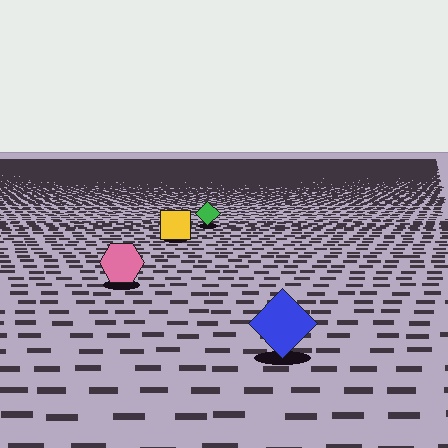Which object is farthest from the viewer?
The green diamond is farthest from the viewer. It appears smaller and the ground texture around it is denser.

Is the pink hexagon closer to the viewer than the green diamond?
Yes. The pink hexagon is closer — you can tell from the texture gradient: the ground texture is coarser near it.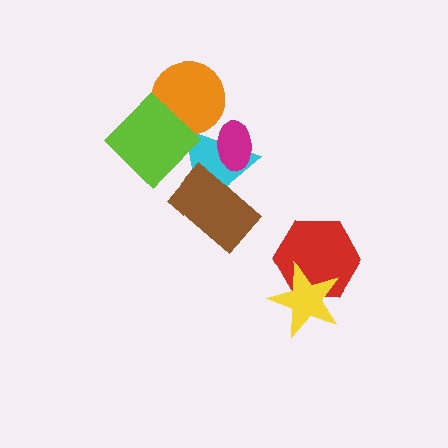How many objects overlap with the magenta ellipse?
1 object overlaps with the magenta ellipse.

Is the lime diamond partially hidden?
No, no other shape covers it.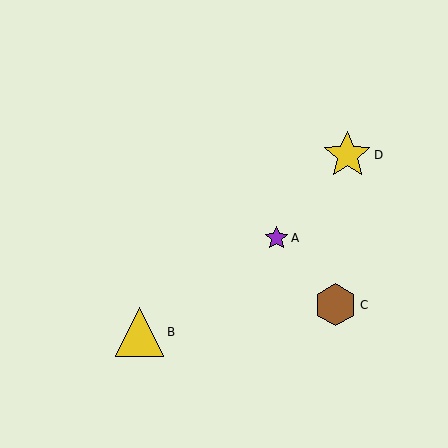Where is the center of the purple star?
The center of the purple star is at (277, 238).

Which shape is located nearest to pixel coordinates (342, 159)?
The yellow star (labeled D) at (347, 155) is nearest to that location.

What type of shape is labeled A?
Shape A is a purple star.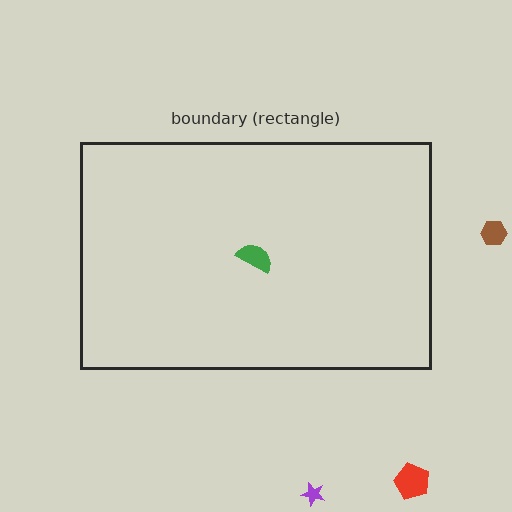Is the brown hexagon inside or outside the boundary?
Outside.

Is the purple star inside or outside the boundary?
Outside.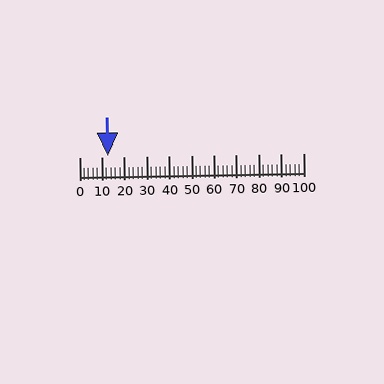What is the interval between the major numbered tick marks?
The major tick marks are spaced 10 units apart.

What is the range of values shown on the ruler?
The ruler shows values from 0 to 100.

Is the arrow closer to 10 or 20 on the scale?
The arrow is closer to 10.